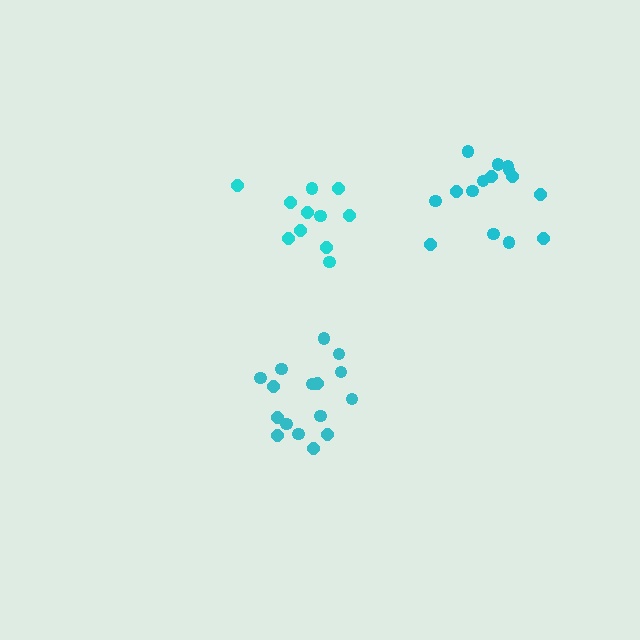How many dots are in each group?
Group 1: 15 dots, Group 2: 16 dots, Group 3: 11 dots (42 total).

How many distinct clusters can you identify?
There are 3 distinct clusters.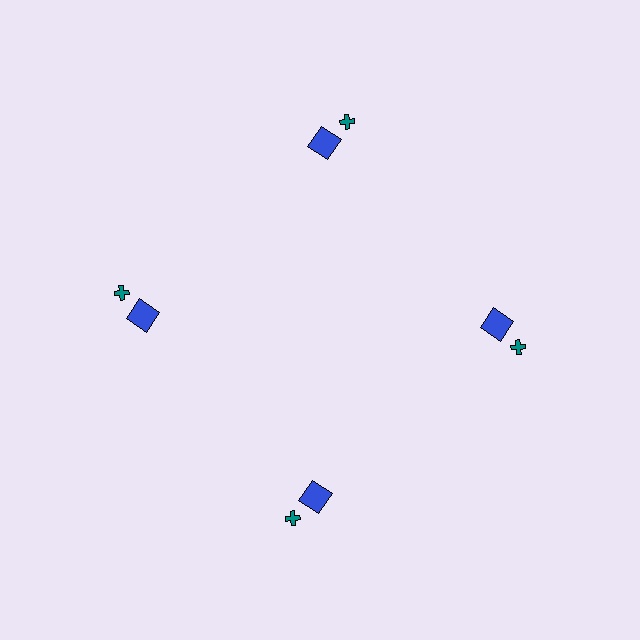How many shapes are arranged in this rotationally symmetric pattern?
There are 8 shapes, arranged in 4 groups of 2.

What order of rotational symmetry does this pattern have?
This pattern has 4-fold rotational symmetry.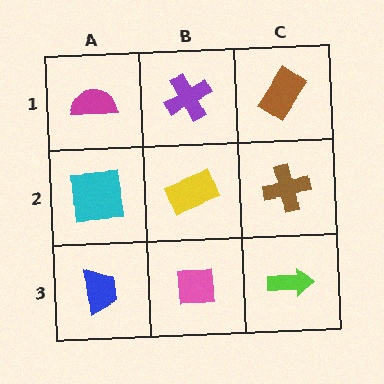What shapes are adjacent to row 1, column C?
A brown cross (row 2, column C), a purple cross (row 1, column B).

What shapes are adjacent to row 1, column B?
A yellow rectangle (row 2, column B), a magenta semicircle (row 1, column A), a brown rectangle (row 1, column C).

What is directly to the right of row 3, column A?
A pink square.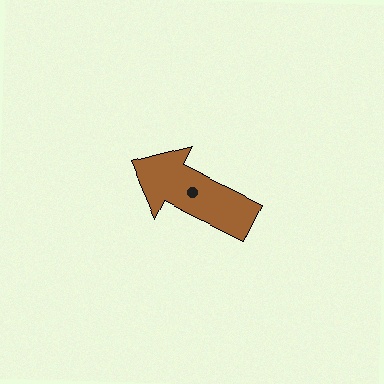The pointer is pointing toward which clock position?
Roughly 10 o'clock.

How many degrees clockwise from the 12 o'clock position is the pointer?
Approximately 296 degrees.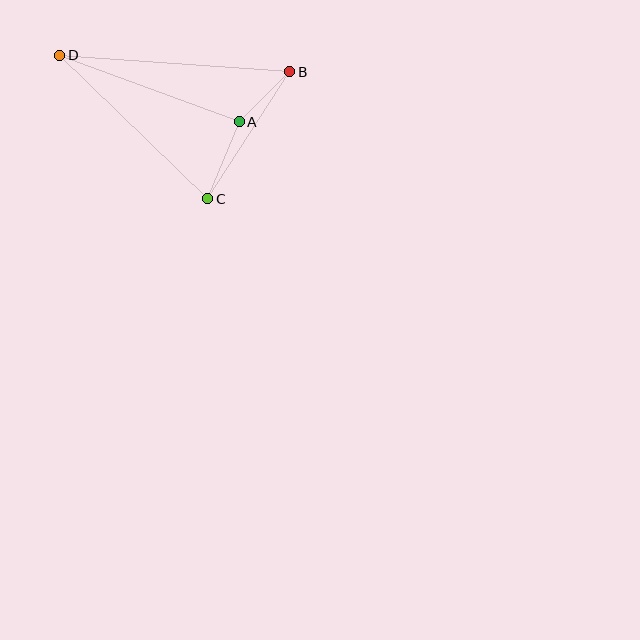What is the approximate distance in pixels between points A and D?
The distance between A and D is approximately 192 pixels.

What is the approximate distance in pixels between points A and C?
The distance between A and C is approximately 83 pixels.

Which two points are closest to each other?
Points A and B are closest to each other.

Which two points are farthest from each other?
Points B and D are farthest from each other.